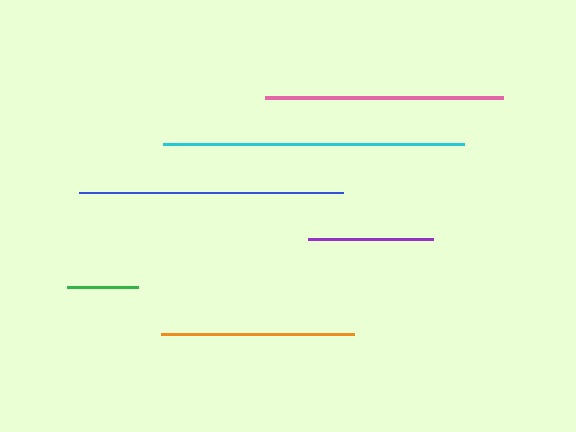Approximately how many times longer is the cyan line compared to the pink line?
The cyan line is approximately 1.3 times the length of the pink line.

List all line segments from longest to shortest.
From longest to shortest: cyan, blue, pink, orange, purple, green.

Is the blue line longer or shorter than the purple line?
The blue line is longer than the purple line.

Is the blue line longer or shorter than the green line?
The blue line is longer than the green line.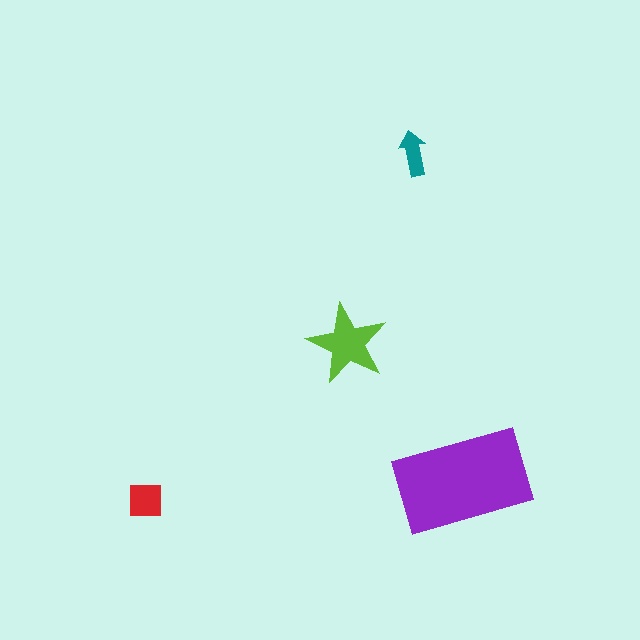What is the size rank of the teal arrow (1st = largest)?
4th.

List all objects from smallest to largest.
The teal arrow, the red square, the lime star, the purple rectangle.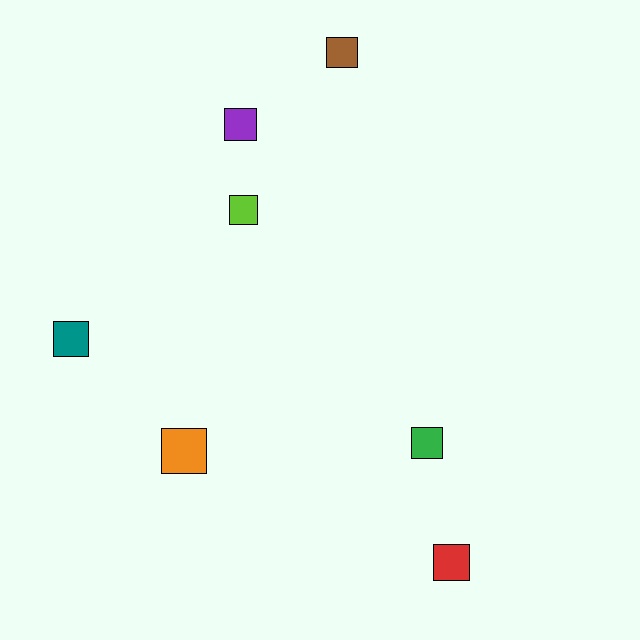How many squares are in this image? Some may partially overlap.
There are 7 squares.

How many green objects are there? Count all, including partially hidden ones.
There is 1 green object.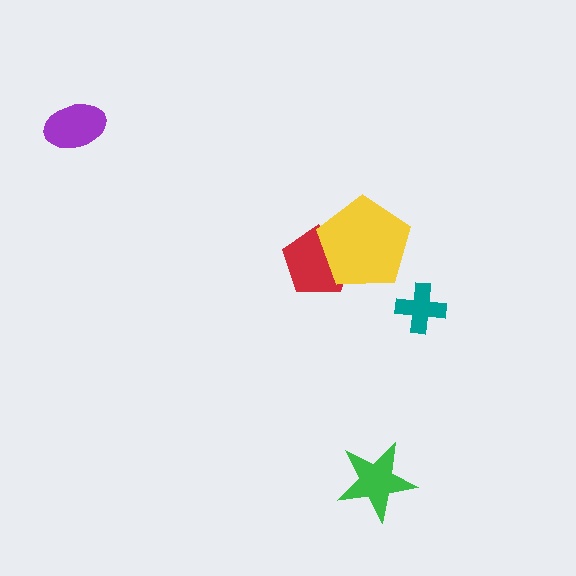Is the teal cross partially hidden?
No, no other shape covers it.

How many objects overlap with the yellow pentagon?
1 object overlaps with the yellow pentagon.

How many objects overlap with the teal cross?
0 objects overlap with the teal cross.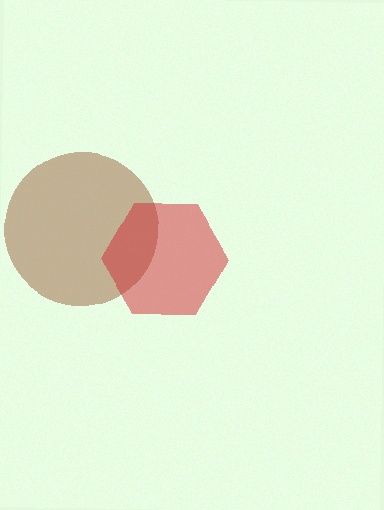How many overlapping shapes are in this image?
There are 2 overlapping shapes in the image.